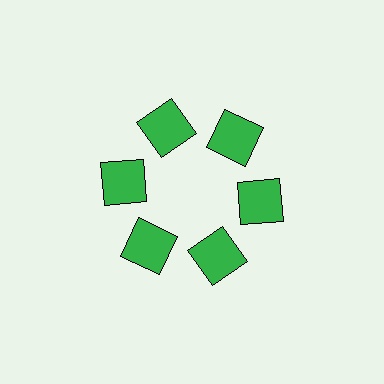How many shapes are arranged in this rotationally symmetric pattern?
There are 6 shapes, arranged in 6 groups of 1.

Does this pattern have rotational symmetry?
Yes, this pattern has 6-fold rotational symmetry. It looks the same after rotating 60 degrees around the center.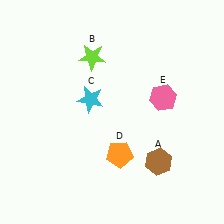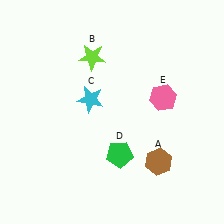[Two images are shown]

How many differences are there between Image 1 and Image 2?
There is 1 difference between the two images.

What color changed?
The pentagon (D) changed from orange in Image 1 to green in Image 2.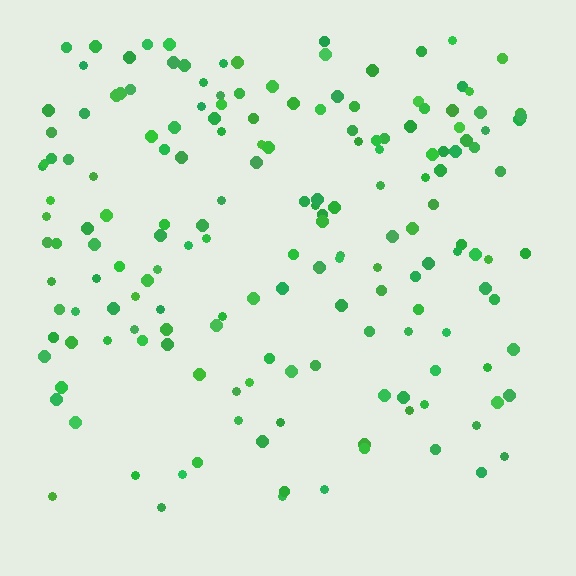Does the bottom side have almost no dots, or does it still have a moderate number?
Still a moderate number, just noticeably fewer than the top.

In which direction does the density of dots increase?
From bottom to top, with the top side densest.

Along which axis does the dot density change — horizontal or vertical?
Vertical.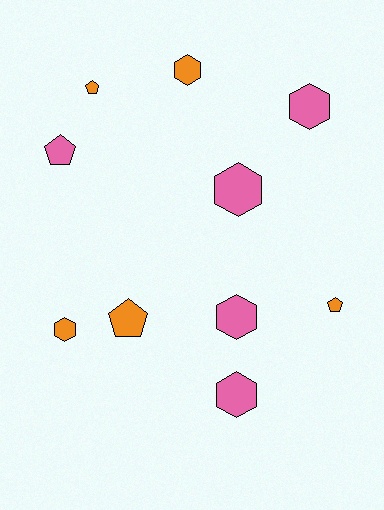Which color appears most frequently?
Pink, with 5 objects.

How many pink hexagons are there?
There are 4 pink hexagons.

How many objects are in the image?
There are 10 objects.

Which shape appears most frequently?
Hexagon, with 6 objects.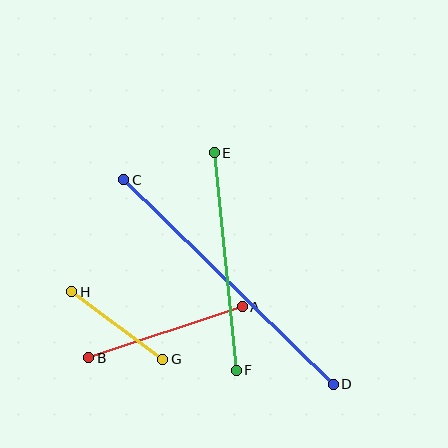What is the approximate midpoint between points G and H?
The midpoint is at approximately (117, 325) pixels.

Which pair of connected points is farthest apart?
Points C and D are farthest apart.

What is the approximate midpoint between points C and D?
The midpoint is at approximately (228, 282) pixels.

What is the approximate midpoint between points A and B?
The midpoint is at approximately (165, 332) pixels.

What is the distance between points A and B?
The distance is approximately 162 pixels.